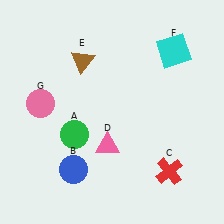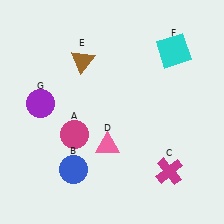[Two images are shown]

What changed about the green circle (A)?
In Image 1, A is green. In Image 2, it changed to magenta.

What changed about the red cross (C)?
In Image 1, C is red. In Image 2, it changed to magenta.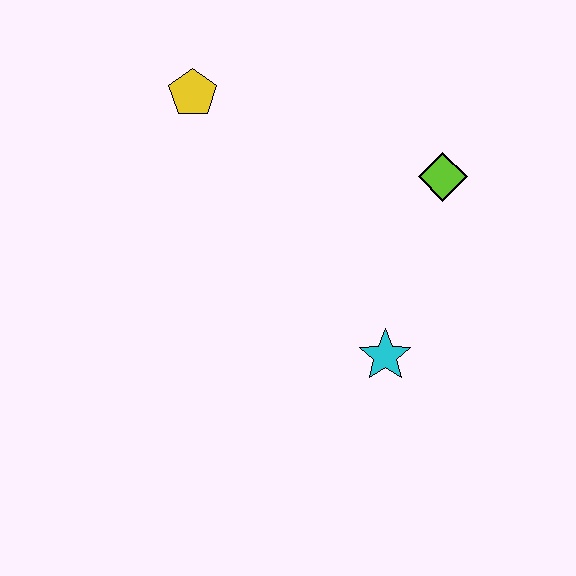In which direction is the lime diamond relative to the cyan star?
The lime diamond is above the cyan star.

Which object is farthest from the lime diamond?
The yellow pentagon is farthest from the lime diamond.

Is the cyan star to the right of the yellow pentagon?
Yes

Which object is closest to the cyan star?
The lime diamond is closest to the cyan star.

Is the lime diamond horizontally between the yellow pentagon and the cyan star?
No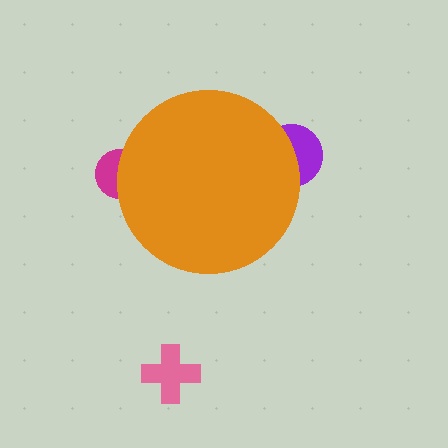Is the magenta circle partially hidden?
Yes, the magenta circle is partially hidden behind the orange circle.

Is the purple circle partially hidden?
Yes, the purple circle is partially hidden behind the orange circle.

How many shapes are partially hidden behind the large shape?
2 shapes are partially hidden.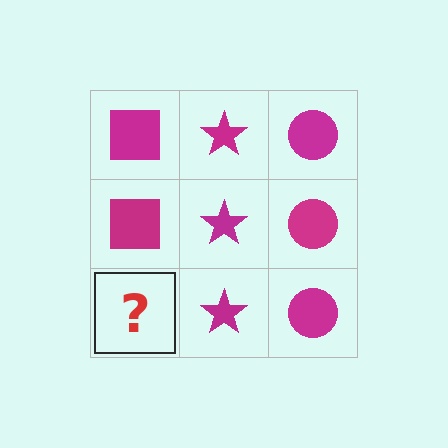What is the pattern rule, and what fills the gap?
The rule is that each column has a consistent shape. The gap should be filled with a magenta square.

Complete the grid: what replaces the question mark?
The question mark should be replaced with a magenta square.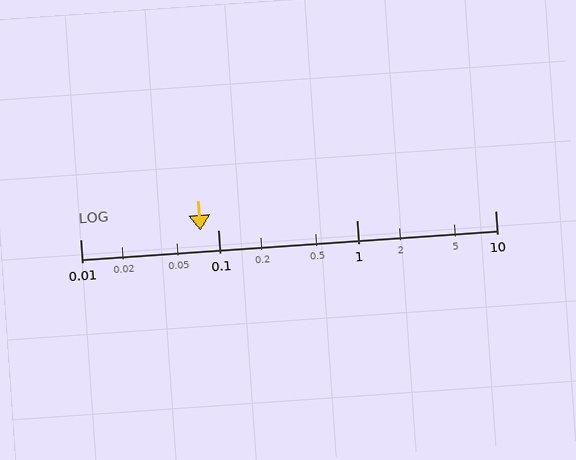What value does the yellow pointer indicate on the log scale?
The pointer indicates approximately 0.074.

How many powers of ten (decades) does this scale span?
The scale spans 3 decades, from 0.01 to 10.